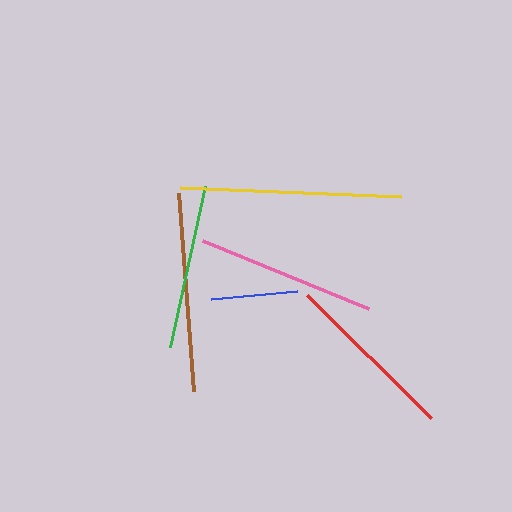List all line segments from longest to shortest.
From longest to shortest: yellow, brown, pink, red, green, blue.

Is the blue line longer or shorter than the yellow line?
The yellow line is longer than the blue line.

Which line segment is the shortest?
The blue line is the shortest at approximately 87 pixels.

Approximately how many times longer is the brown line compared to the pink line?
The brown line is approximately 1.1 times the length of the pink line.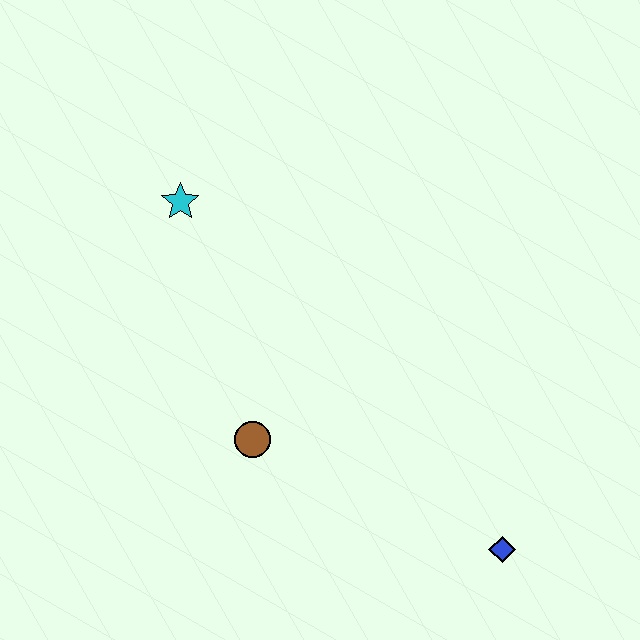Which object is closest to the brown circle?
The cyan star is closest to the brown circle.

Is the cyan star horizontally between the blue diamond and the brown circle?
No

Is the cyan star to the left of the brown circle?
Yes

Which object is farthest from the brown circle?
The blue diamond is farthest from the brown circle.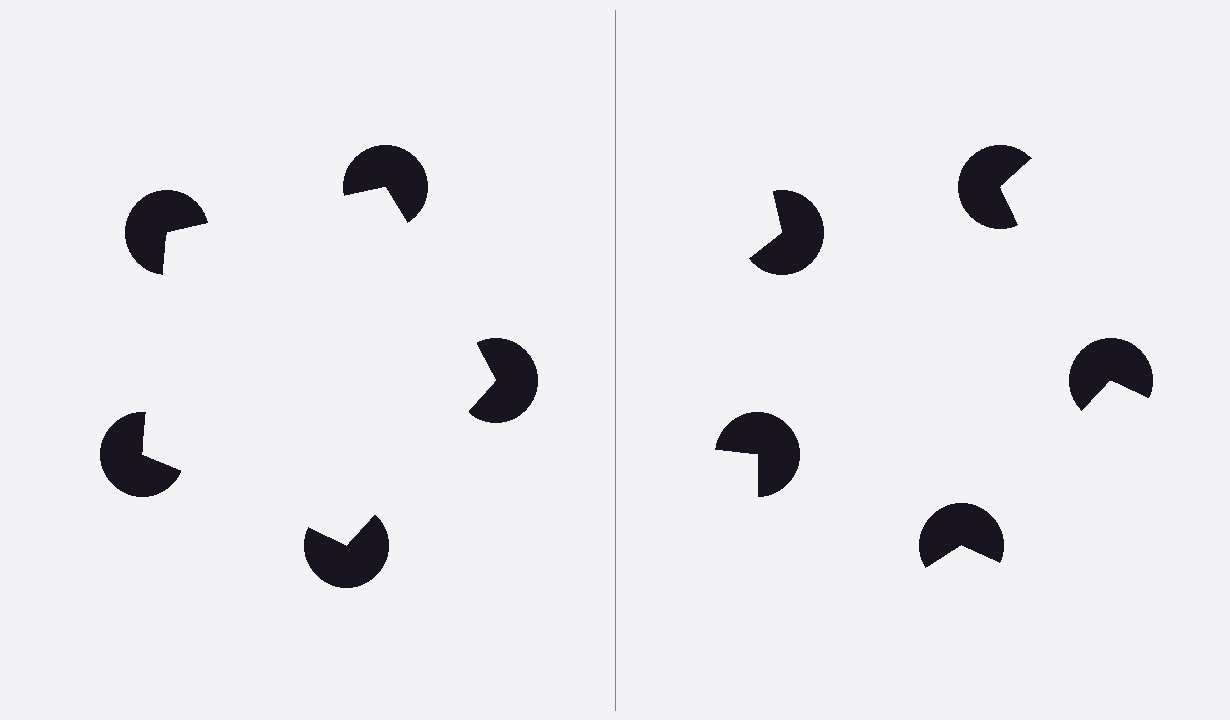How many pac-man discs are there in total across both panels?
10 — 5 on each side.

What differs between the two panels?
The pac-man discs are positioned identically on both sides; only the wedge orientations differ. On the left they align to a pentagon; on the right they are misaligned.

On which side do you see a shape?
An illusory pentagon appears on the left side. On the right side the wedge cuts are rotated, so no coherent shape forms.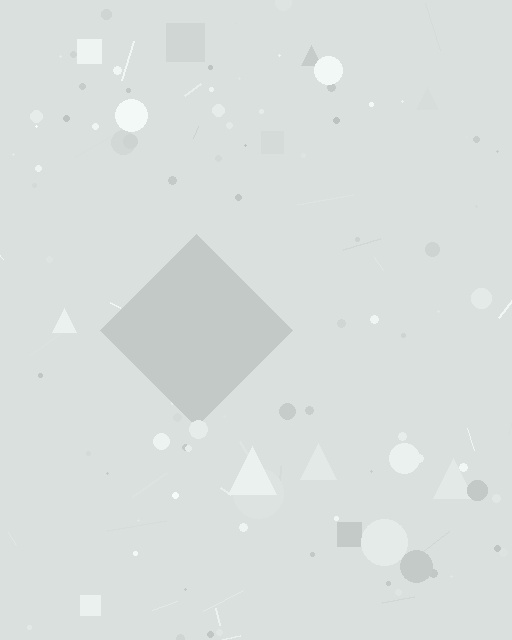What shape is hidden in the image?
A diamond is hidden in the image.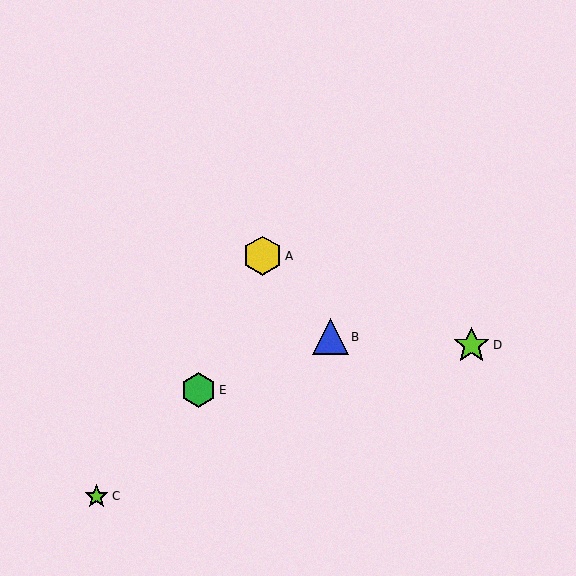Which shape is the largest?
The yellow hexagon (labeled A) is the largest.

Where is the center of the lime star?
The center of the lime star is at (472, 345).